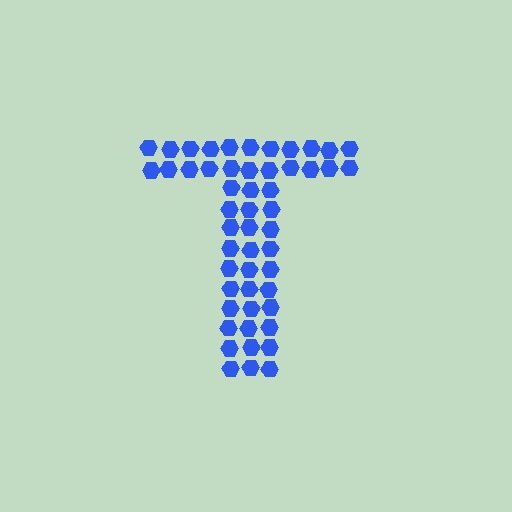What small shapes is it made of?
It is made of small hexagons.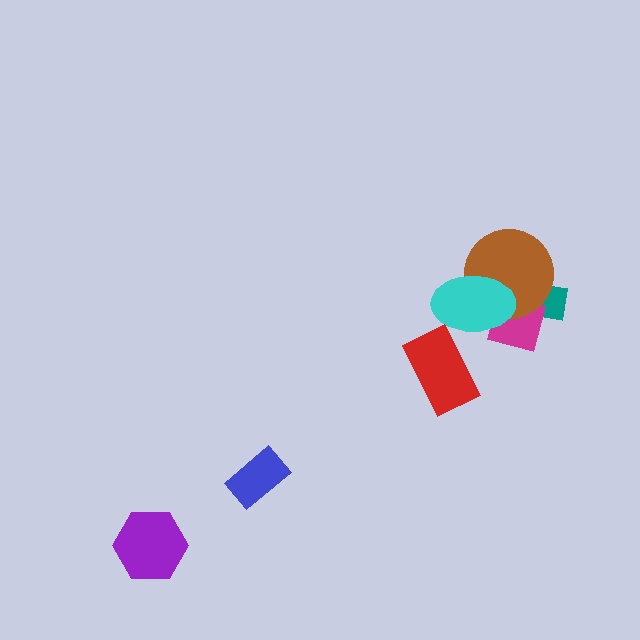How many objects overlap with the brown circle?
3 objects overlap with the brown circle.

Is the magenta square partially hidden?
Yes, it is partially covered by another shape.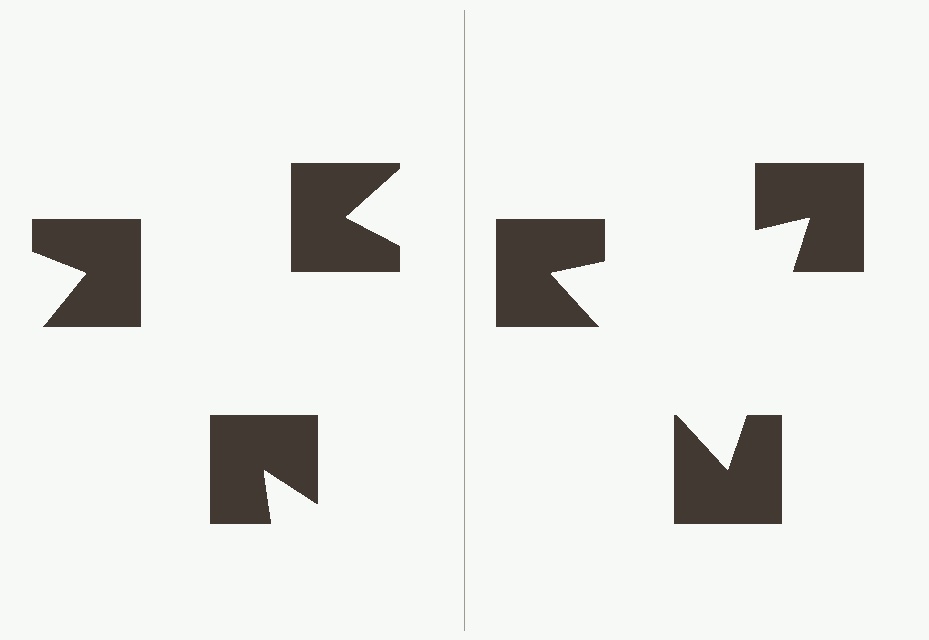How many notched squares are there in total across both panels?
6 — 3 on each side.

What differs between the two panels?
The notched squares are positioned identically on both sides; only the wedge orientations differ. On the right they align to a triangle; on the left they are misaligned.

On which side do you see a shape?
An illusory triangle appears on the right side. On the left side the wedge cuts are rotated, so no coherent shape forms.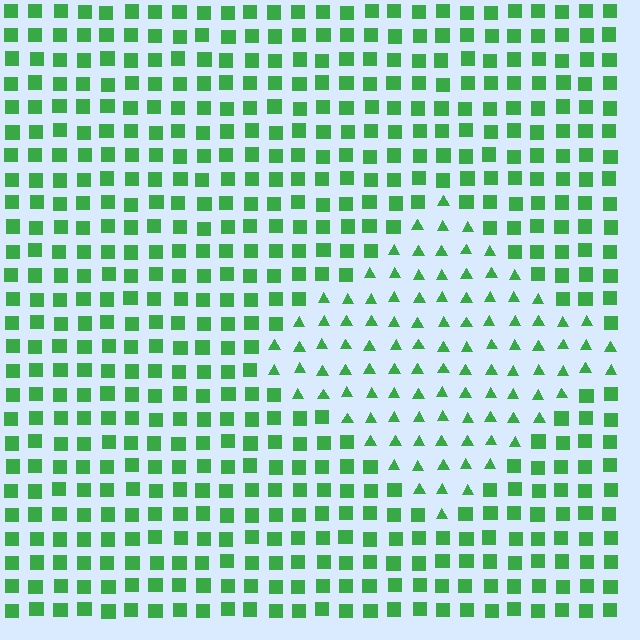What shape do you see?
I see a diamond.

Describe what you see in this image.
The image is filled with small green elements arranged in a uniform grid. A diamond-shaped region contains triangles, while the surrounding area contains squares. The boundary is defined purely by the change in element shape.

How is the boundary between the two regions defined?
The boundary is defined by a change in element shape: triangles inside vs. squares outside. All elements share the same color and spacing.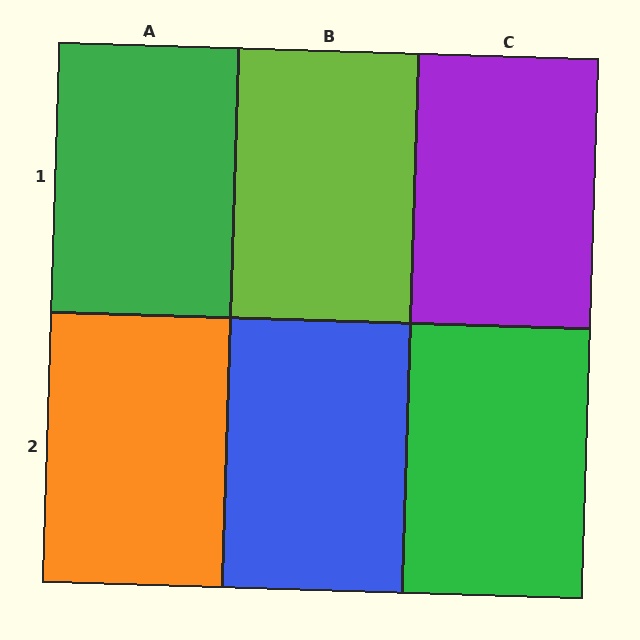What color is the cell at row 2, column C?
Green.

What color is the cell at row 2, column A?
Orange.